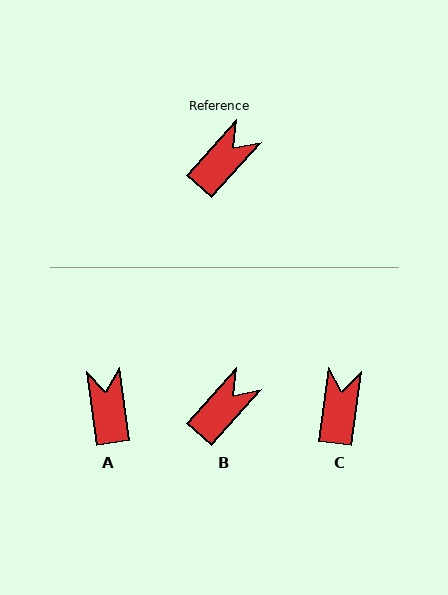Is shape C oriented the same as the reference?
No, it is off by about 34 degrees.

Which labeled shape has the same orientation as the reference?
B.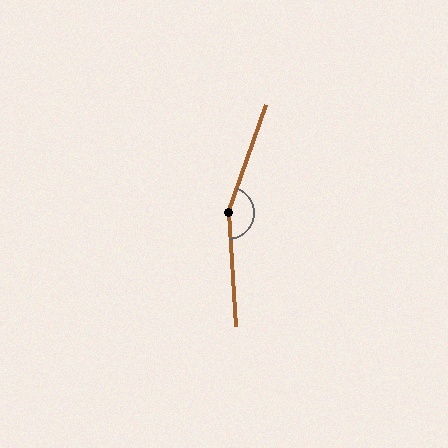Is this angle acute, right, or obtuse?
It is obtuse.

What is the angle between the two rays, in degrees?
Approximately 157 degrees.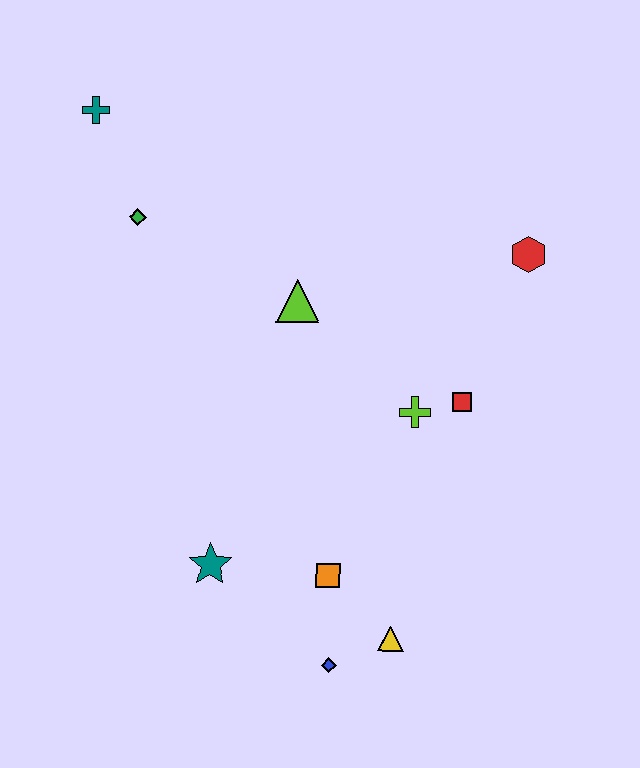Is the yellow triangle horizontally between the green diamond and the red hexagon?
Yes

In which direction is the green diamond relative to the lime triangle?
The green diamond is to the left of the lime triangle.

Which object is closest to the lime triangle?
The lime cross is closest to the lime triangle.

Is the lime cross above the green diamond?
No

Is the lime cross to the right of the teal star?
Yes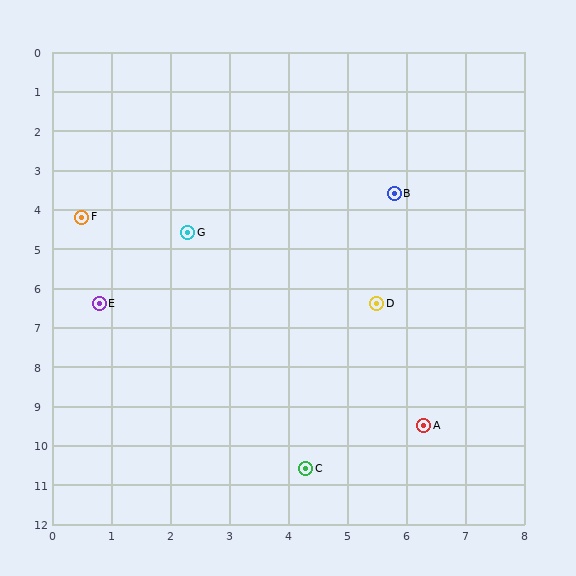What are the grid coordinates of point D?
Point D is at approximately (5.5, 6.4).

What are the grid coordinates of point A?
Point A is at approximately (6.3, 9.5).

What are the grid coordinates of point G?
Point G is at approximately (2.3, 4.6).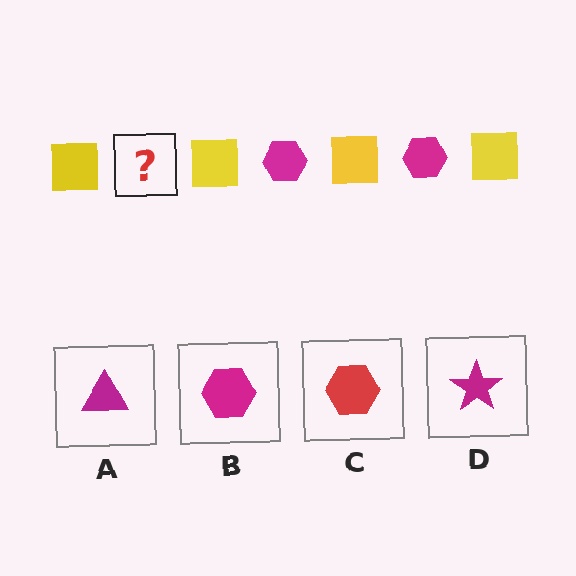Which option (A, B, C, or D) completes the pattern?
B.